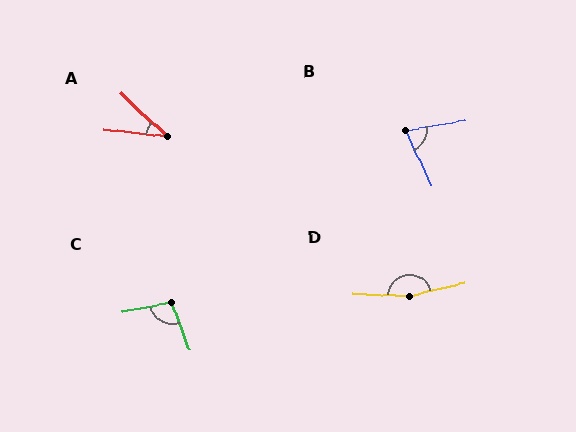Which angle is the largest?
D, at approximately 165 degrees.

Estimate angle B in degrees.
Approximately 75 degrees.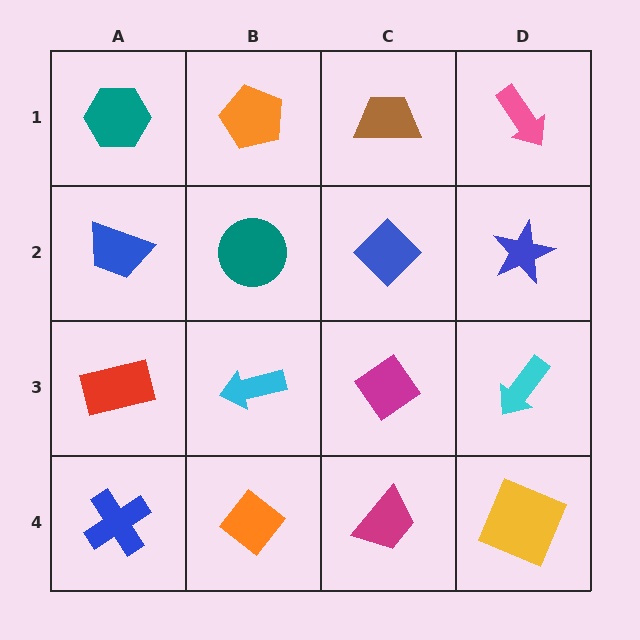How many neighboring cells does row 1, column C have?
3.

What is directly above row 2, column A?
A teal hexagon.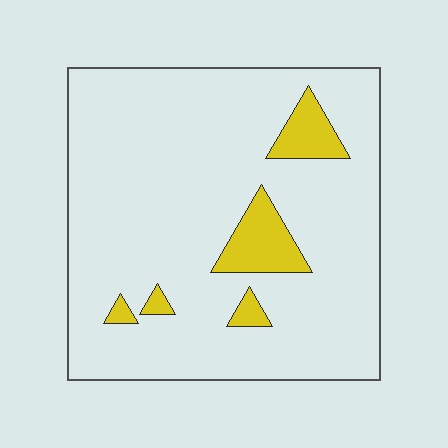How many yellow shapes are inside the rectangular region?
5.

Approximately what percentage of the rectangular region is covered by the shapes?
Approximately 10%.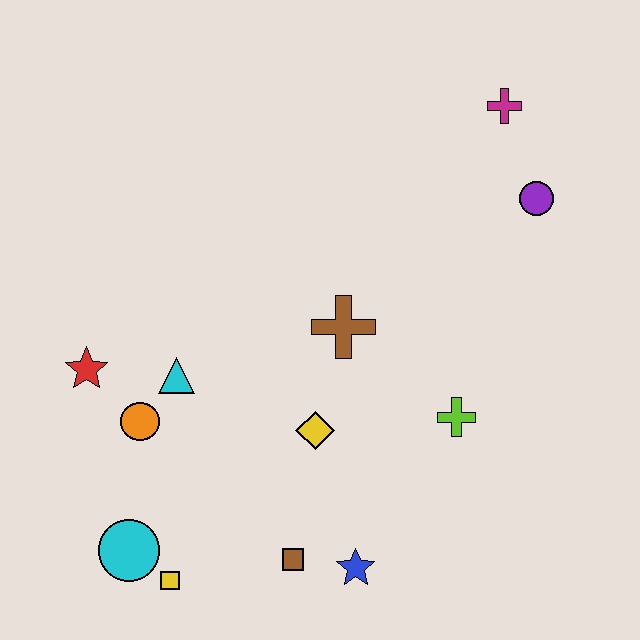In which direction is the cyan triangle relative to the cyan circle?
The cyan triangle is above the cyan circle.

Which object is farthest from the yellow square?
The magenta cross is farthest from the yellow square.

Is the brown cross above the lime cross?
Yes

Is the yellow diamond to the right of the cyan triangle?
Yes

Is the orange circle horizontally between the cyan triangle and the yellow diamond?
No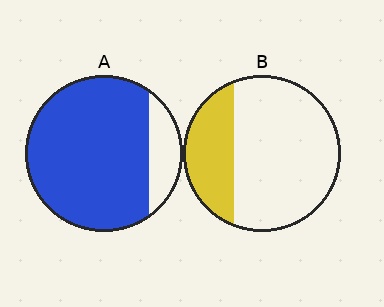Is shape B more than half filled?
No.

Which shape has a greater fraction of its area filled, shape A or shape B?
Shape A.